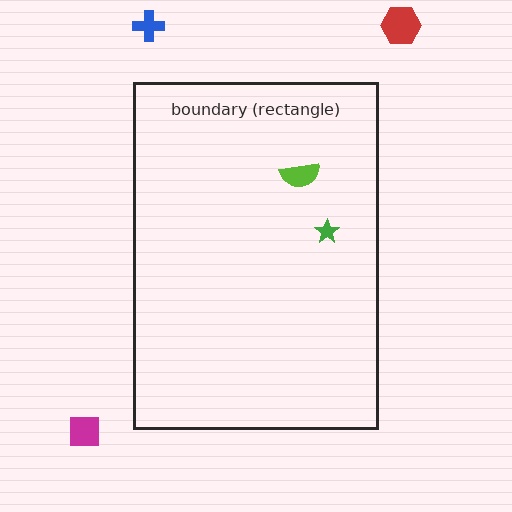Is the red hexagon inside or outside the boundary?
Outside.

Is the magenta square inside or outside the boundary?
Outside.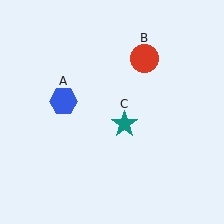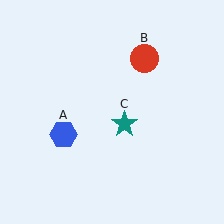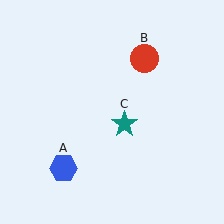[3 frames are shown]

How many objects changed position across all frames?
1 object changed position: blue hexagon (object A).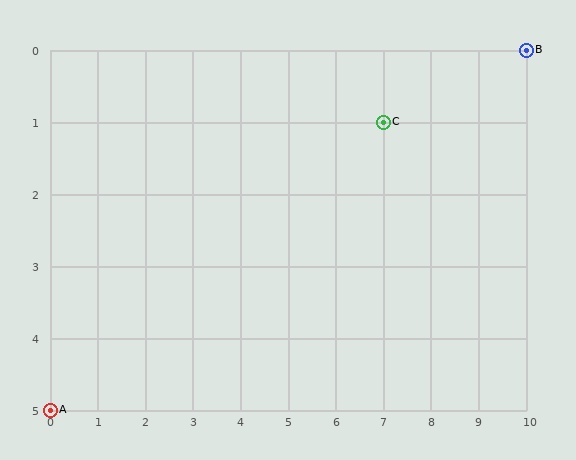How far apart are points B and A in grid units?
Points B and A are 10 columns and 5 rows apart (about 11.2 grid units diagonally).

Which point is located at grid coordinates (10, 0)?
Point B is at (10, 0).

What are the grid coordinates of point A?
Point A is at grid coordinates (0, 5).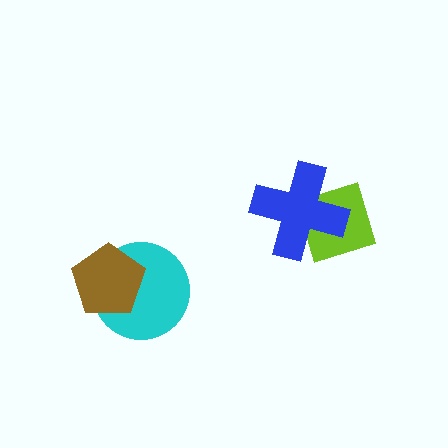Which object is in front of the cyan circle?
The brown pentagon is in front of the cyan circle.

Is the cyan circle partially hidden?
Yes, it is partially covered by another shape.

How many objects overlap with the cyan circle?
1 object overlaps with the cyan circle.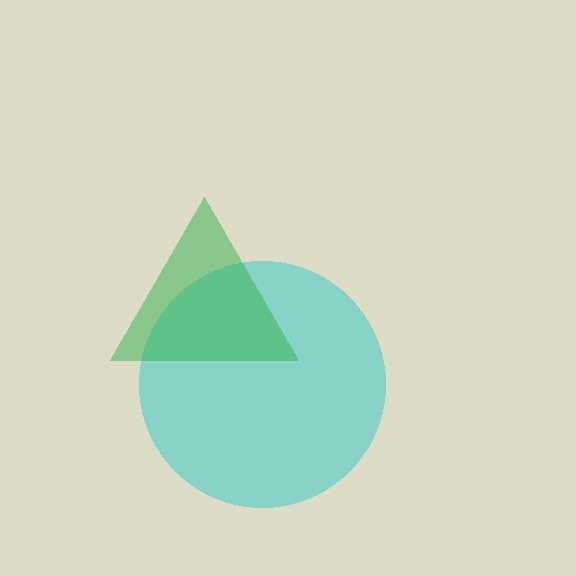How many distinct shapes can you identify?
There are 2 distinct shapes: a cyan circle, a green triangle.